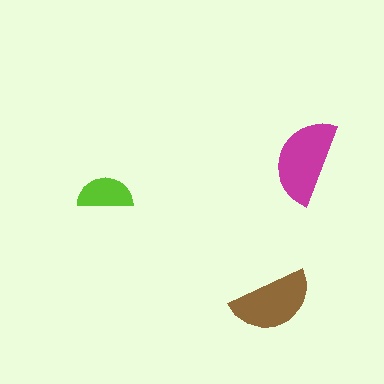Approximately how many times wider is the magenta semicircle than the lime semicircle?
About 1.5 times wider.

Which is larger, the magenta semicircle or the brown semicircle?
The magenta one.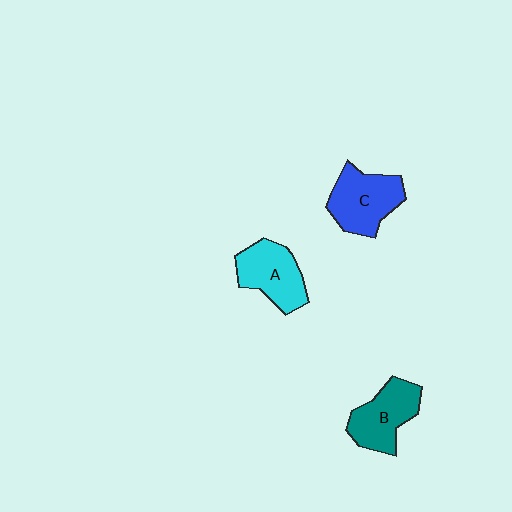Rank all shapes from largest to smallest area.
From largest to smallest: C (blue), A (cyan), B (teal).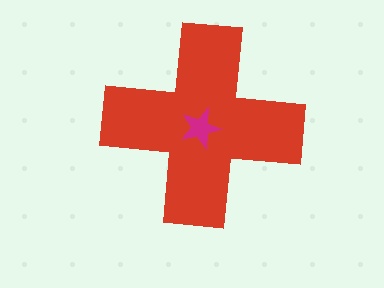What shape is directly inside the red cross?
The magenta star.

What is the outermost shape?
The red cross.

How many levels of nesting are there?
2.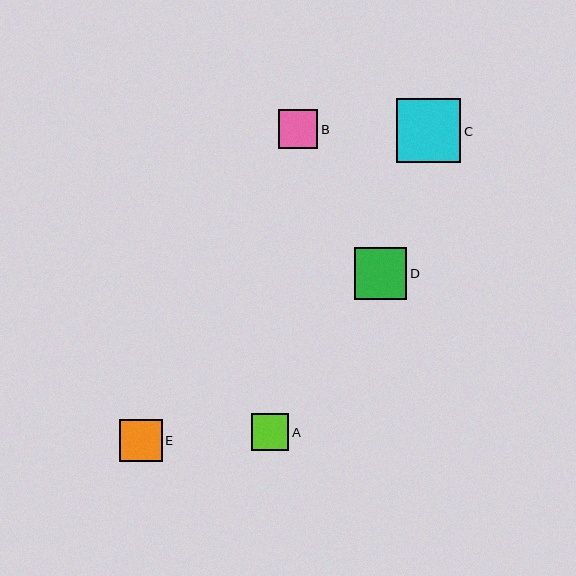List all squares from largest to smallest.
From largest to smallest: C, D, E, B, A.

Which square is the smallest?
Square A is the smallest with a size of approximately 37 pixels.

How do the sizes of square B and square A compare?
Square B and square A are approximately the same size.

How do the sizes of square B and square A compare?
Square B and square A are approximately the same size.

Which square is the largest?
Square C is the largest with a size of approximately 64 pixels.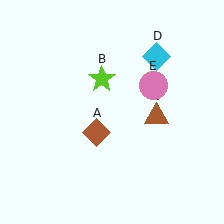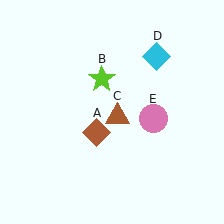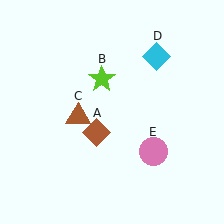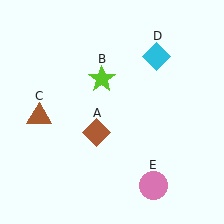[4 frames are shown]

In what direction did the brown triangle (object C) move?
The brown triangle (object C) moved left.